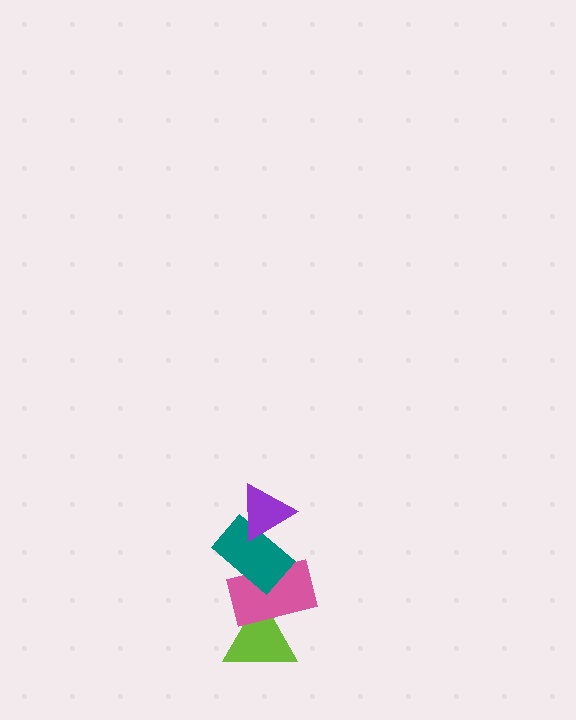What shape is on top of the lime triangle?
The pink rectangle is on top of the lime triangle.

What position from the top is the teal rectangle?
The teal rectangle is 2nd from the top.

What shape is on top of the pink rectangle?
The teal rectangle is on top of the pink rectangle.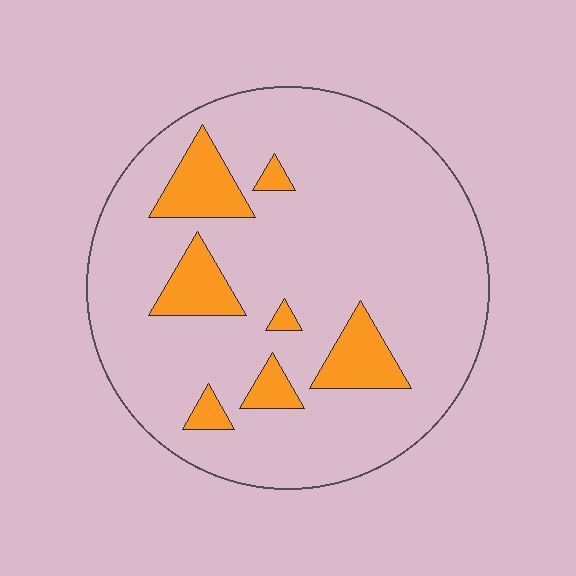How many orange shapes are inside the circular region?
7.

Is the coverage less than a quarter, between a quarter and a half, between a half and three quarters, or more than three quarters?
Less than a quarter.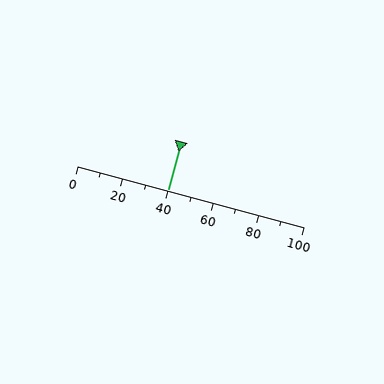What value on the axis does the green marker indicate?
The marker indicates approximately 40.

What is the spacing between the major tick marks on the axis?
The major ticks are spaced 20 apart.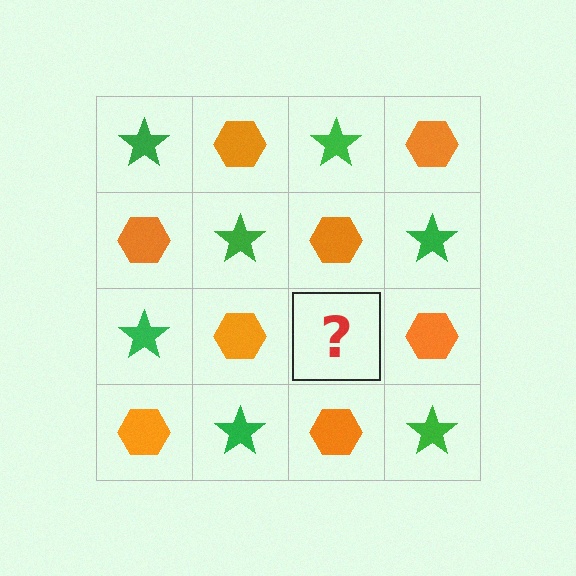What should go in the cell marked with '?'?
The missing cell should contain a green star.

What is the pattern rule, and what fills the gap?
The rule is that it alternates green star and orange hexagon in a checkerboard pattern. The gap should be filled with a green star.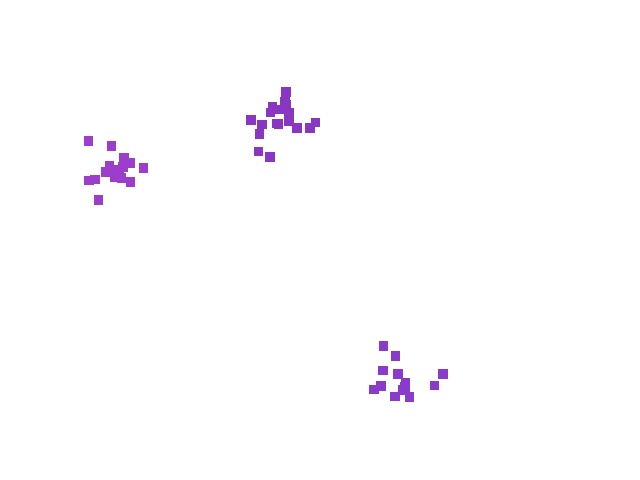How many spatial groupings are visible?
There are 3 spatial groupings.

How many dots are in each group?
Group 1: 19 dots, Group 2: 16 dots, Group 3: 13 dots (48 total).